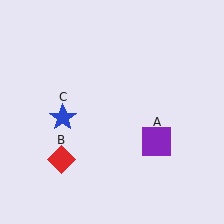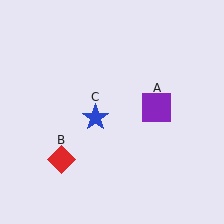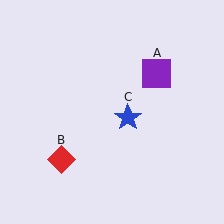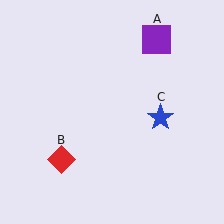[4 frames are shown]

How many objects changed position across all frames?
2 objects changed position: purple square (object A), blue star (object C).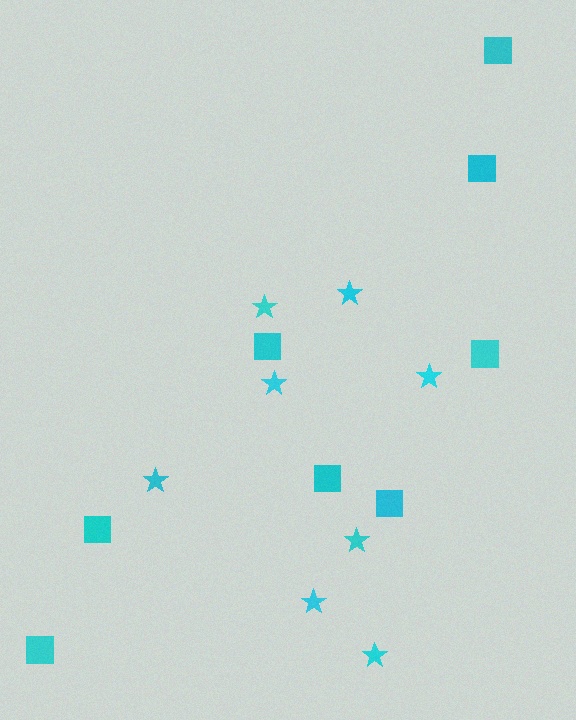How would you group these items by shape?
There are 2 groups: one group of squares (8) and one group of stars (8).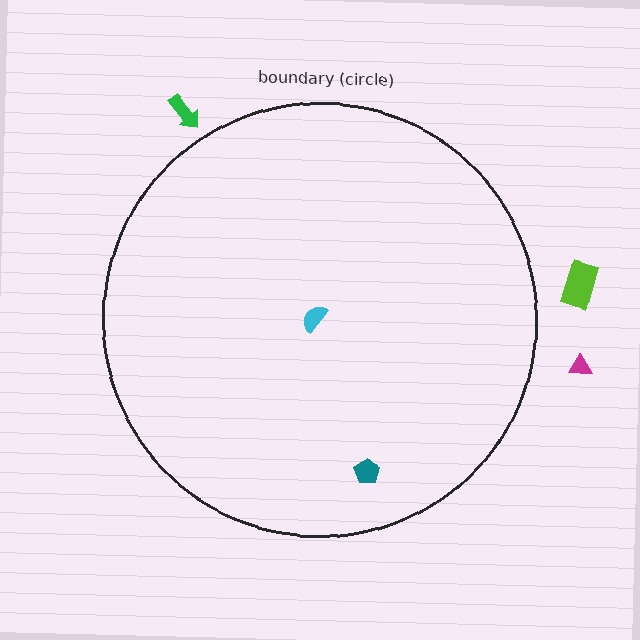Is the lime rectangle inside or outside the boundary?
Outside.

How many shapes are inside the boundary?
2 inside, 3 outside.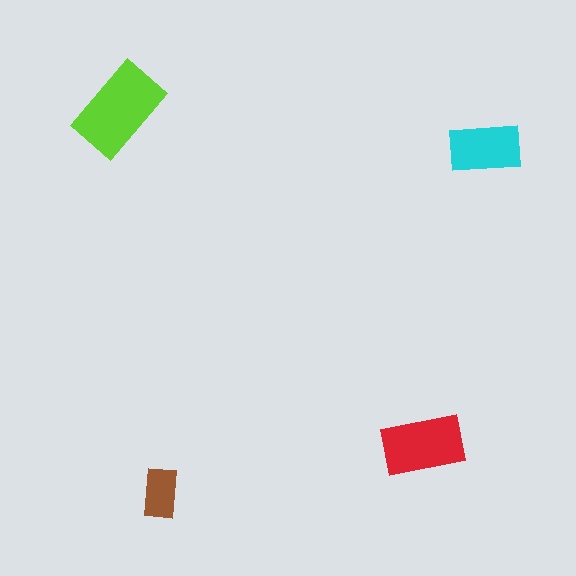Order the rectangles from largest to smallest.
the lime one, the red one, the cyan one, the brown one.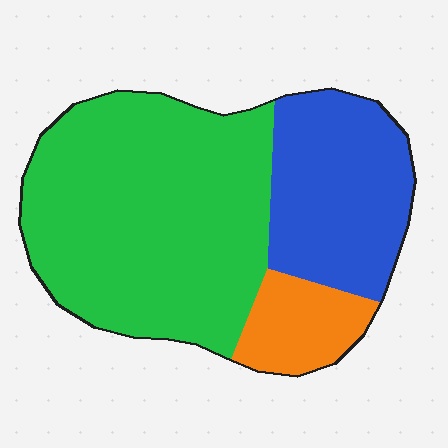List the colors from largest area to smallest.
From largest to smallest: green, blue, orange.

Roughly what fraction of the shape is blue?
Blue covers 28% of the shape.